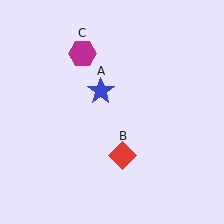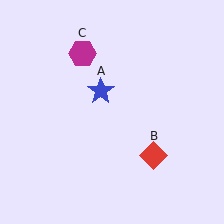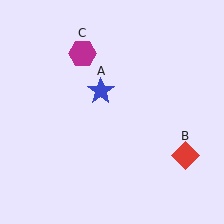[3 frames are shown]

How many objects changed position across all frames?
1 object changed position: red diamond (object B).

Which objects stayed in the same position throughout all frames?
Blue star (object A) and magenta hexagon (object C) remained stationary.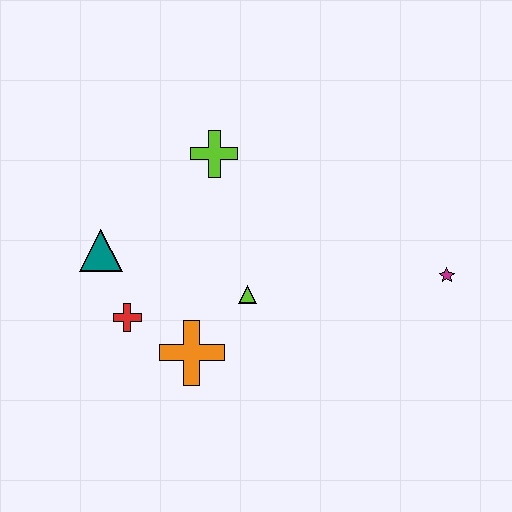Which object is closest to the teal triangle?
The red cross is closest to the teal triangle.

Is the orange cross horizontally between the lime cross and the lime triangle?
No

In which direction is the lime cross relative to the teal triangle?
The lime cross is to the right of the teal triangle.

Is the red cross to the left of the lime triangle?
Yes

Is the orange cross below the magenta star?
Yes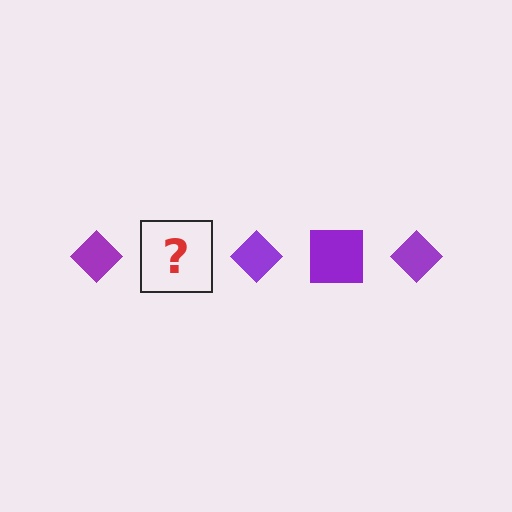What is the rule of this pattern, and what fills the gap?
The rule is that the pattern cycles through diamond, square shapes in purple. The gap should be filled with a purple square.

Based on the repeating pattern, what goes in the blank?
The blank should be a purple square.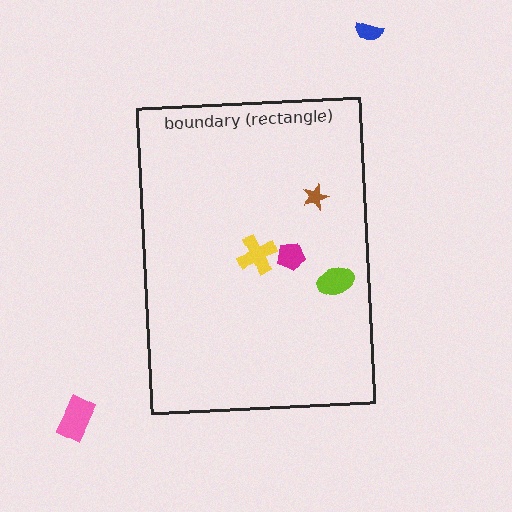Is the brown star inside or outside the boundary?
Inside.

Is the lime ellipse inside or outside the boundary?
Inside.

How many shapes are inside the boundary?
4 inside, 2 outside.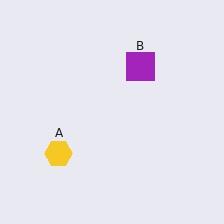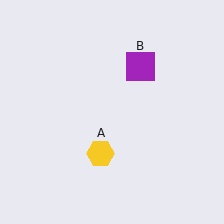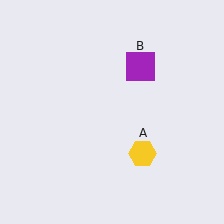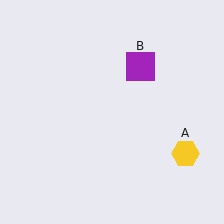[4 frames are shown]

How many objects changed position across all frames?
1 object changed position: yellow hexagon (object A).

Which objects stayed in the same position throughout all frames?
Purple square (object B) remained stationary.